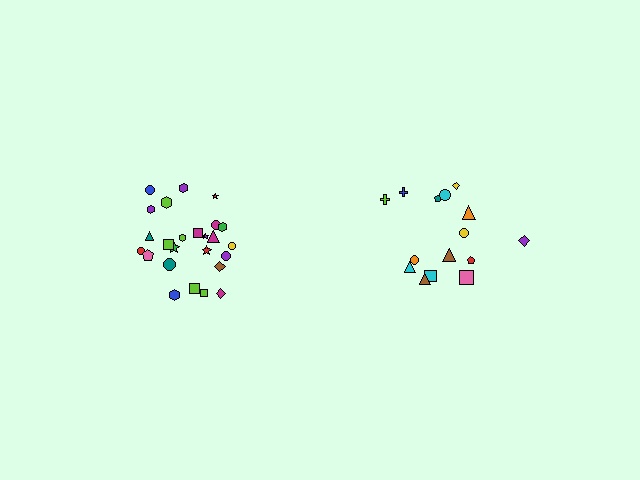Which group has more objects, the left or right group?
The left group.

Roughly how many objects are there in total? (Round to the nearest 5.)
Roughly 40 objects in total.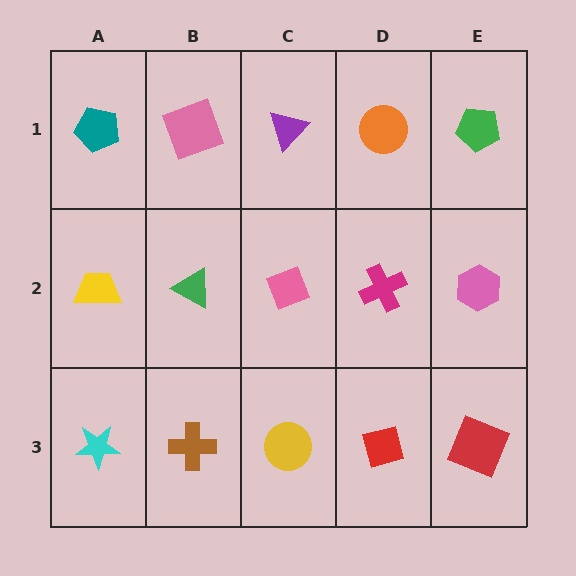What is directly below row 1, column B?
A green triangle.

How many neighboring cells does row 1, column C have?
3.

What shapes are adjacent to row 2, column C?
A purple triangle (row 1, column C), a yellow circle (row 3, column C), a green triangle (row 2, column B), a magenta cross (row 2, column D).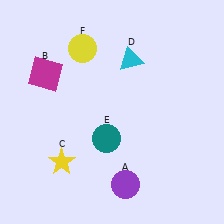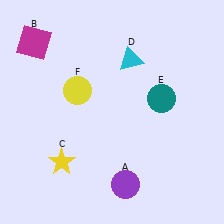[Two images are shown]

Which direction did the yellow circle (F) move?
The yellow circle (F) moved down.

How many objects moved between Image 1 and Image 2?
3 objects moved between the two images.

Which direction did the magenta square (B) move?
The magenta square (B) moved up.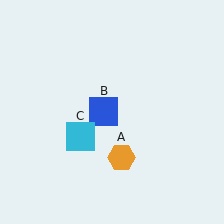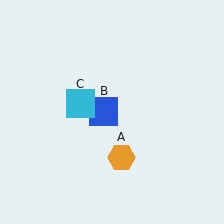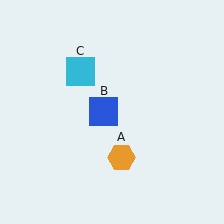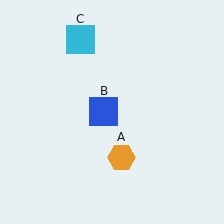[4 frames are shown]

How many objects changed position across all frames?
1 object changed position: cyan square (object C).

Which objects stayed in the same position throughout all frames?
Orange hexagon (object A) and blue square (object B) remained stationary.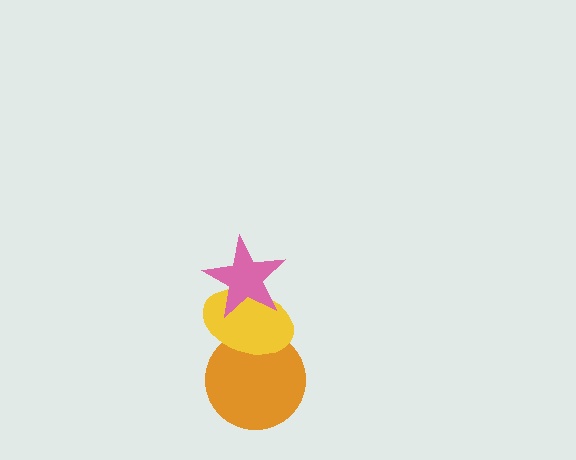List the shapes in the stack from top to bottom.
From top to bottom: the pink star, the yellow ellipse, the orange circle.